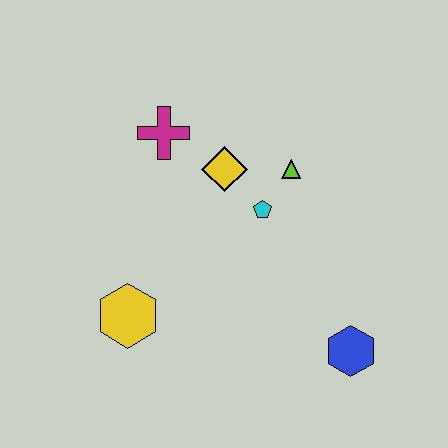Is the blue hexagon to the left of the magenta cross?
No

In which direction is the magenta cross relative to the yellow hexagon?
The magenta cross is above the yellow hexagon.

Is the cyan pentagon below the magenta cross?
Yes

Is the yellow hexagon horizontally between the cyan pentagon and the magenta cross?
No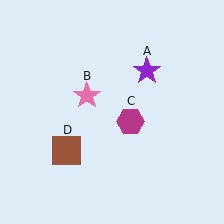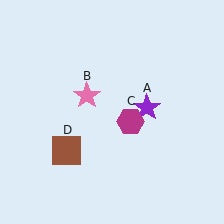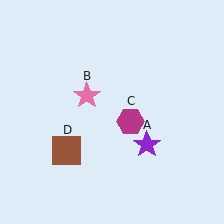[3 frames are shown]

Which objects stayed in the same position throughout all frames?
Pink star (object B) and magenta hexagon (object C) and brown square (object D) remained stationary.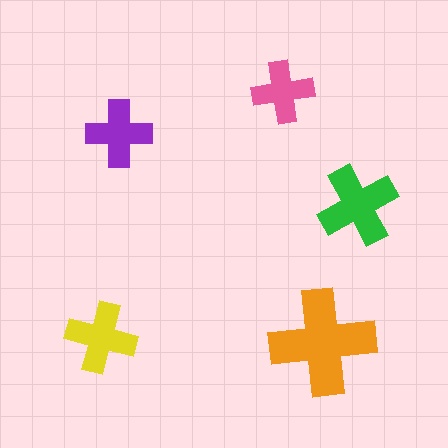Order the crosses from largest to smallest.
the orange one, the green one, the yellow one, the purple one, the pink one.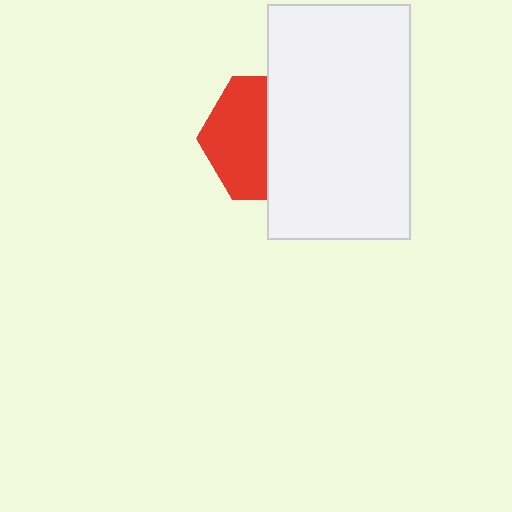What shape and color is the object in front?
The object in front is a white rectangle.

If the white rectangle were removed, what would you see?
You would see the complete red hexagon.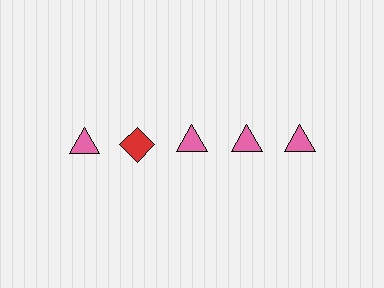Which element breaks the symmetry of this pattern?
The red diamond in the top row, second from left column breaks the symmetry. All other shapes are pink triangles.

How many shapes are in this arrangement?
There are 5 shapes arranged in a grid pattern.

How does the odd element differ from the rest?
It differs in both color (red instead of pink) and shape (diamond instead of triangle).